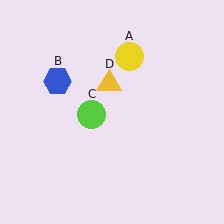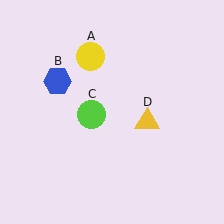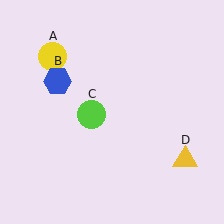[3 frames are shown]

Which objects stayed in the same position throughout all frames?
Blue hexagon (object B) and lime circle (object C) remained stationary.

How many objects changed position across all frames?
2 objects changed position: yellow circle (object A), yellow triangle (object D).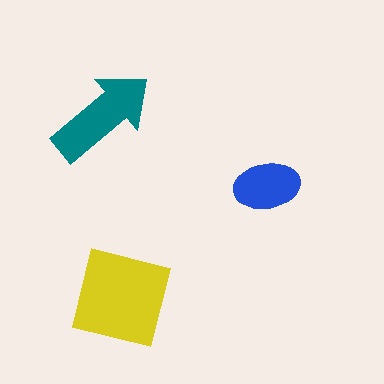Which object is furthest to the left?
The teal arrow is leftmost.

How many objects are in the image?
There are 3 objects in the image.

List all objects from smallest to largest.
The blue ellipse, the teal arrow, the yellow square.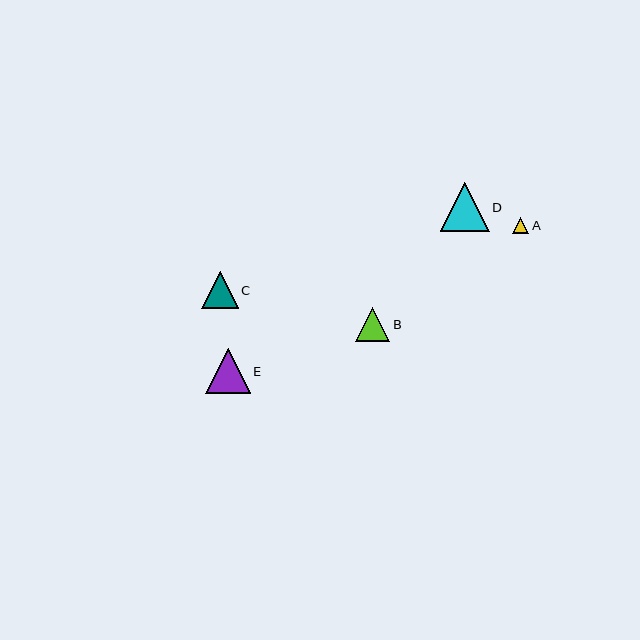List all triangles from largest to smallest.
From largest to smallest: D, E, C, B, A.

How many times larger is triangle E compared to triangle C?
Triangle E is approximately 1.2 times the size of triangle C.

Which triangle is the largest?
Triangle D is the largest with a size of approximately 48 pixels.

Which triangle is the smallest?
Triangle A is the smallest with a size of approximately 16 pixels.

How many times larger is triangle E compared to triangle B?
Triangle E is approximately 1.3 times the size of triangle B.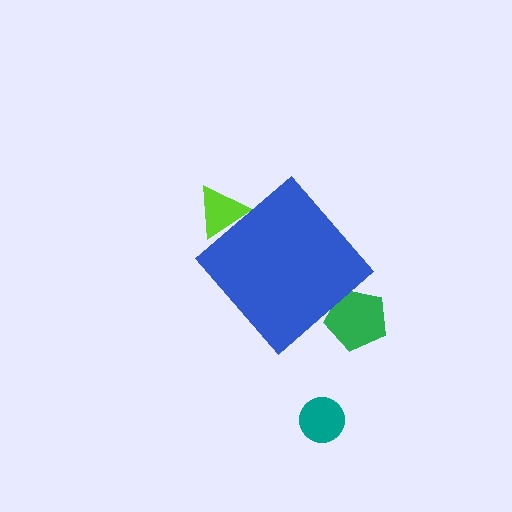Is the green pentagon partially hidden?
Yes, the green pentagon is partially hidden behind the blue diamond.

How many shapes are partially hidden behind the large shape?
2 shapes are partially hidden.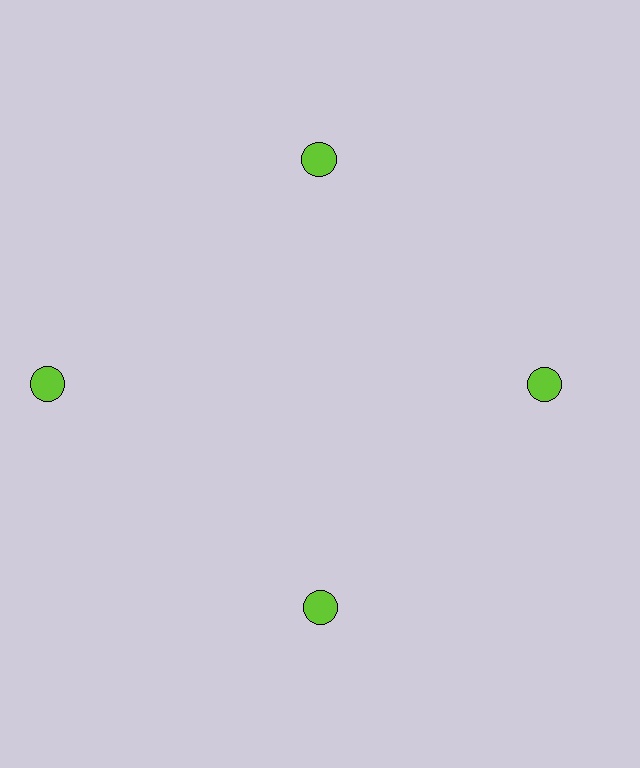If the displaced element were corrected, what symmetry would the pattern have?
It would have 4-fold rotational symmetry — the pattern would map onto itself every 90 degrees.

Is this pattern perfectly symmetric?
No. The 4 lime circles are arranged in a ring, but one element near the 9 o'clock position is pushed outward from the center, breaking the 4-fold rotational symmetry.